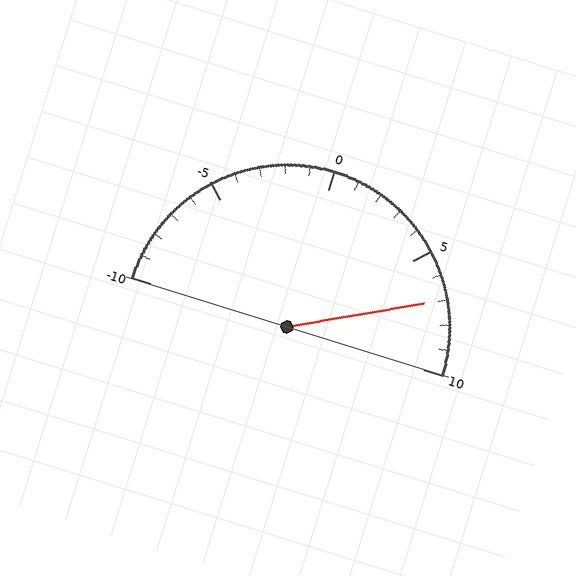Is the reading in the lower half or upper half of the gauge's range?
The reading is in the upper half of the range (-10 to 10).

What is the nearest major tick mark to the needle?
The nearest major tick mark is 5.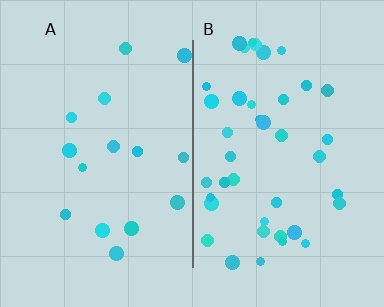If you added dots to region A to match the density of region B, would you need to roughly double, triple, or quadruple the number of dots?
Approximately double.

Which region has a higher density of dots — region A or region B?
B (the right).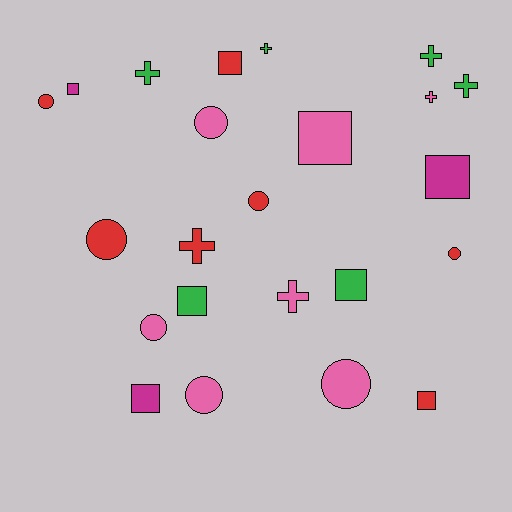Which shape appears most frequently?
Circle, with 8 objects.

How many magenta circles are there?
There are no magenta circles.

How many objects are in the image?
There are 23 objects.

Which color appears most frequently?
Red, with 7 objects.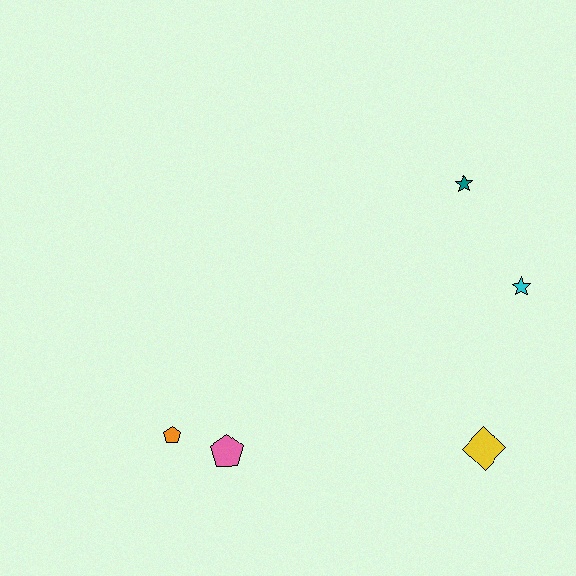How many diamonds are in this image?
There is 1 diamond.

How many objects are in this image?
There are 5 objects.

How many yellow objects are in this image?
There is 1 yellow object.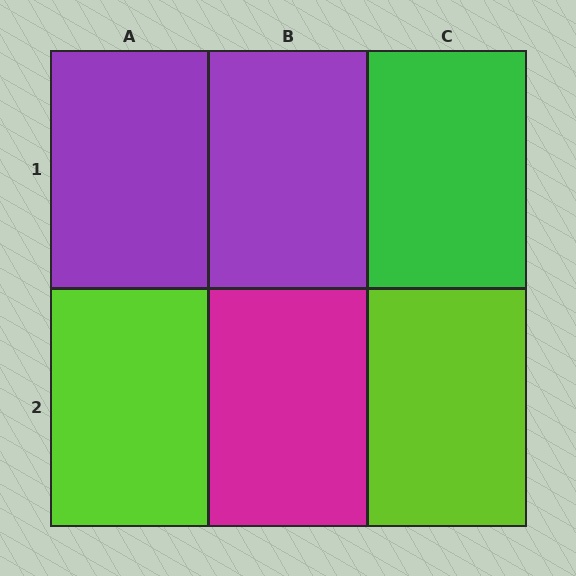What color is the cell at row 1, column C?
Green.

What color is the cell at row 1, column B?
Purple.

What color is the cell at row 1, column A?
Purple.